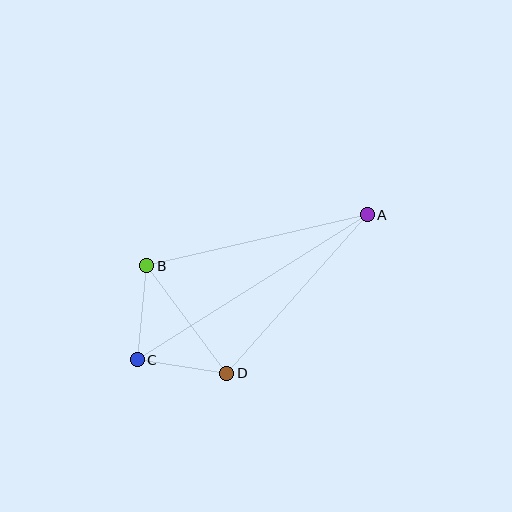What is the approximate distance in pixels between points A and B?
The distance between A and B is approximately 226 pixels.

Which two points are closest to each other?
Points C and D are closest to each other.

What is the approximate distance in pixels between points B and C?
The distance between B and C is approximately 95 pixels.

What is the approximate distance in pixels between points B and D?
The distance between B and D is approximately 134 pixels.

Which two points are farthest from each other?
Points A and C are farthest from each other.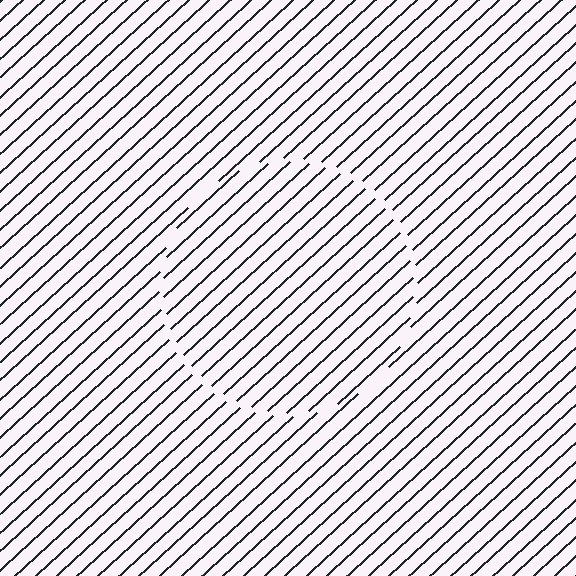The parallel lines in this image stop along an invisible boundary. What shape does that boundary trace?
An illusory circle. The interior of the shape contains the same grating, shifted by half a period — the contour is defined by the phase discontinuity where line-ends from the inner and outer gratings abut.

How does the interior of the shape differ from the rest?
The interior of the shape contains the same grating, shifted by half a period — the contour is defined by the phase discontinuity where line-ends from the inner and outer gratings abut.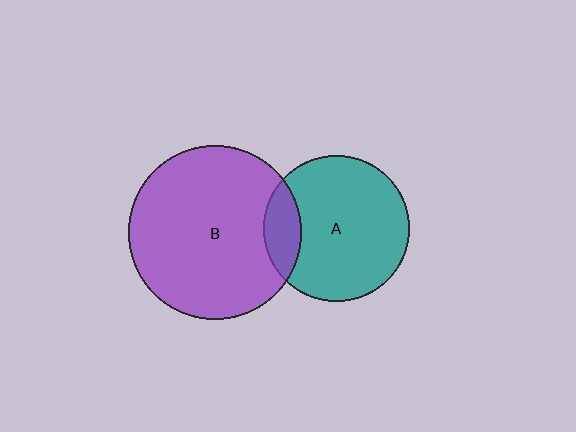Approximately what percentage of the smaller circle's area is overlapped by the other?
Approximately 15%.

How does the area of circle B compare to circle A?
Approximately 1.4 times.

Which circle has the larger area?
Circle B (purple).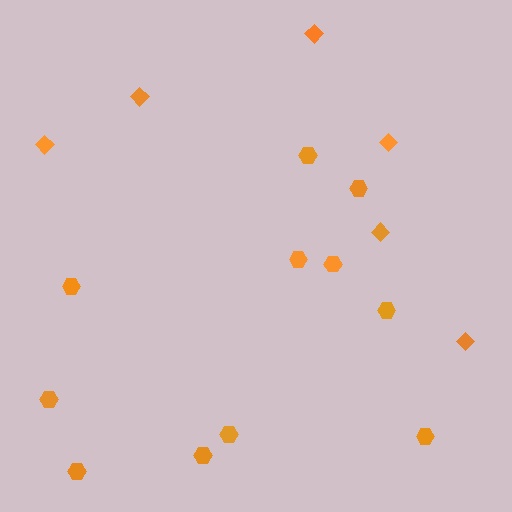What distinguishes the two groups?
There are 2 groups: one group of hexagons (11) and one group of diamonds (6).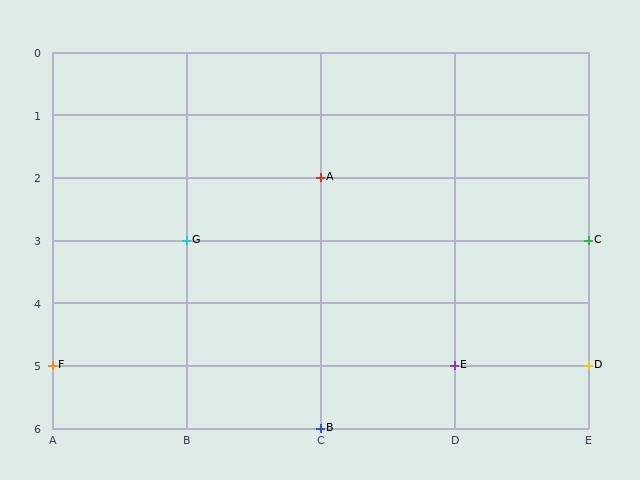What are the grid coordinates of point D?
Point D is at grid coordinates (E, 5).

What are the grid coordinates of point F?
Point F is at grid coordinates (A, 5).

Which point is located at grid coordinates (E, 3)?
Point C is at (E, 3).